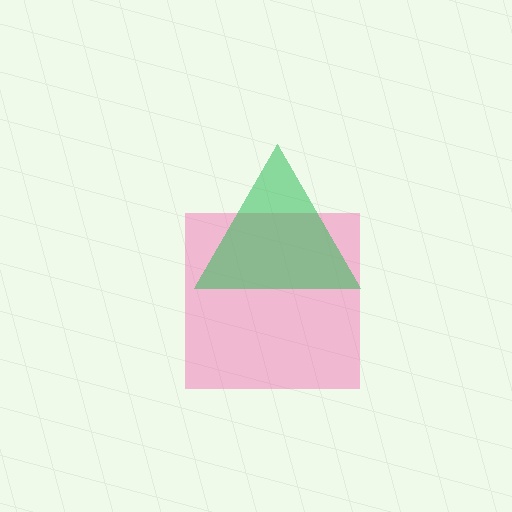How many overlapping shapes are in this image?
There are 2 overlapping shapes in the image.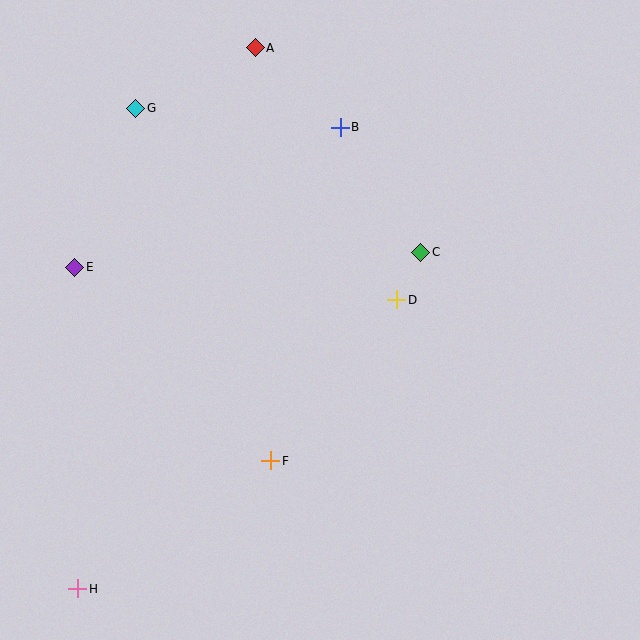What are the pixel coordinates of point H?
Point H is at (78, 589).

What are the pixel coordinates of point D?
Point D is at (397, 300).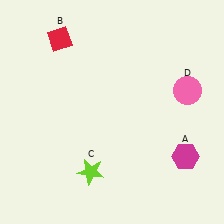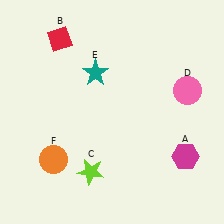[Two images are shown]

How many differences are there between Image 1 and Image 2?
There are 2 differences between the two images.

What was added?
A teal star (E), an orange circle (F) were added in Image 2.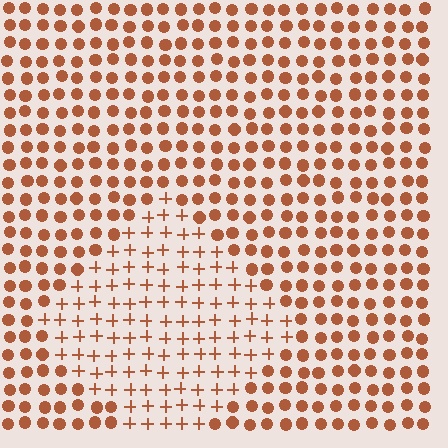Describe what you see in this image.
The image is filled with small brown elements arranged in a uniform grid. A diamond-shaped region contains plus signs, while the surrounding area contains circles. The boundary is defined purely by the change in element shape.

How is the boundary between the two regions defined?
The boundary is defined by a change in element shape: plus signs inside vs. circles outside. All elements share the same color and spacing.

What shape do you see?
I see a diamond.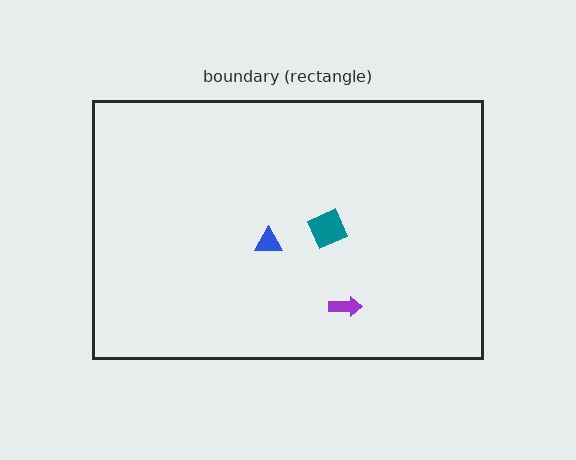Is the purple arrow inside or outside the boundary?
Inside.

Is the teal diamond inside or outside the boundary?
Inside.